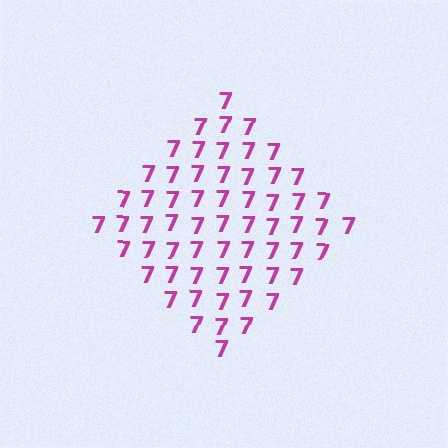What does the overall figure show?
The overall figure shows a diamond.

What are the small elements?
The small elements are digit 7's.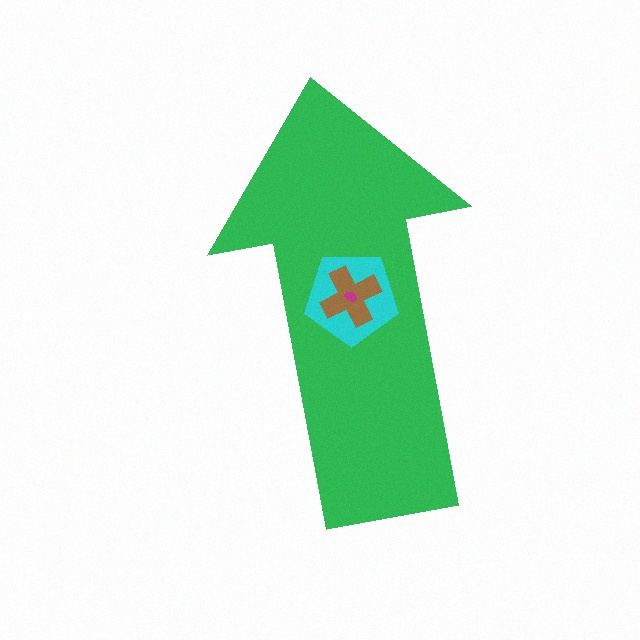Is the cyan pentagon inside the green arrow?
Yes.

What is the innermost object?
The magenta ellipse.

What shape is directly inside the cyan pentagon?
The brown cross.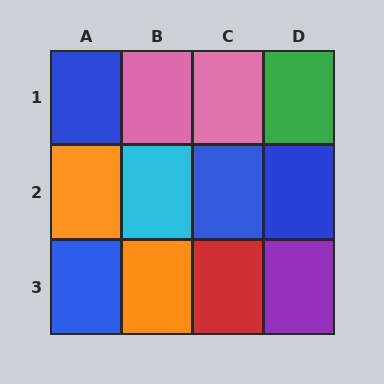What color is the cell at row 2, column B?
Cyan.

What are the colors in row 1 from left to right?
Blue, pink, pink, green.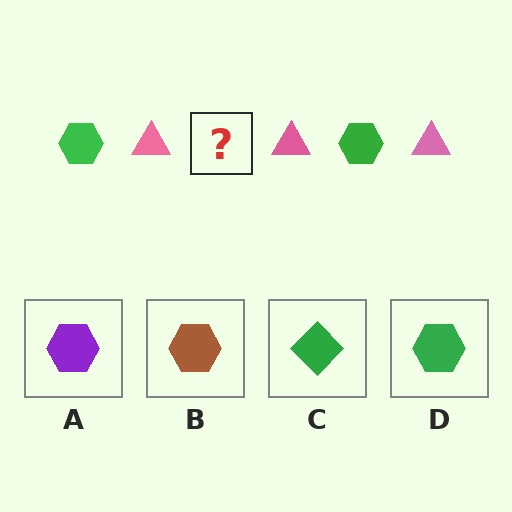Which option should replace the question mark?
Option D.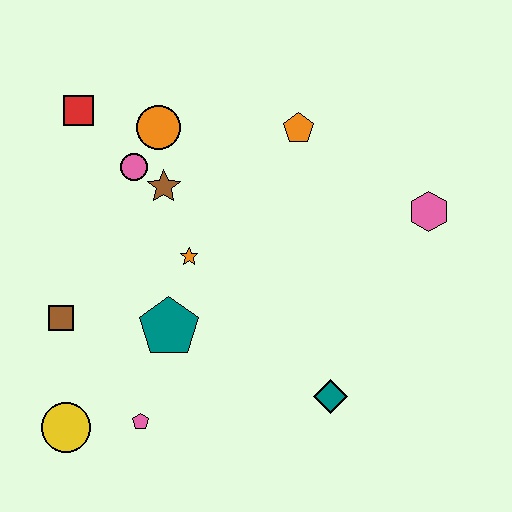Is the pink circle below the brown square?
No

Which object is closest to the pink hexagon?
The orange pentagon is closest to the pink hexagon.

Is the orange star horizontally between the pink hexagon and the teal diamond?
No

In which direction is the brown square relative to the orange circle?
The brown square is below the orange circle.